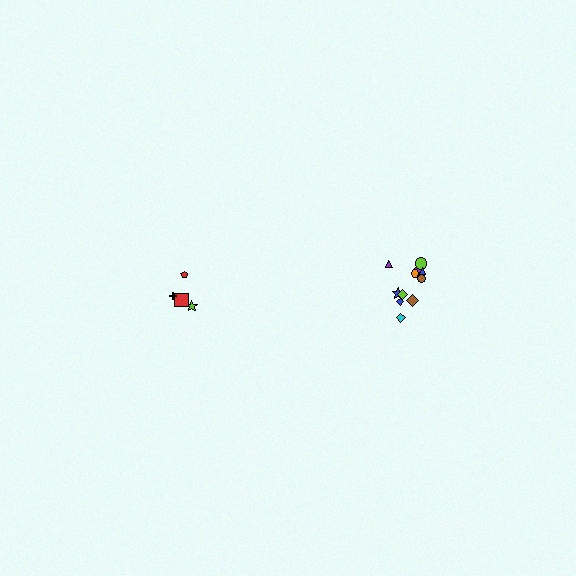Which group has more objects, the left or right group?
The right group.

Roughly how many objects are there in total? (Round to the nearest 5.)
Roughly 15 objects in total.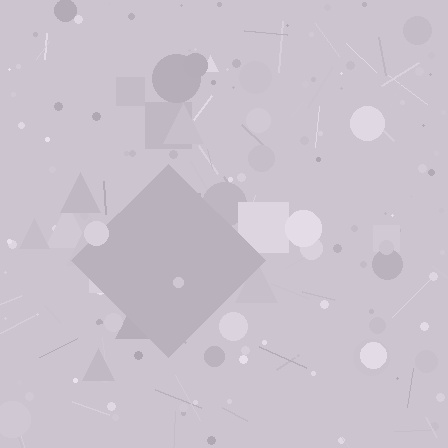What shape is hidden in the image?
A diamond is hidden in the image.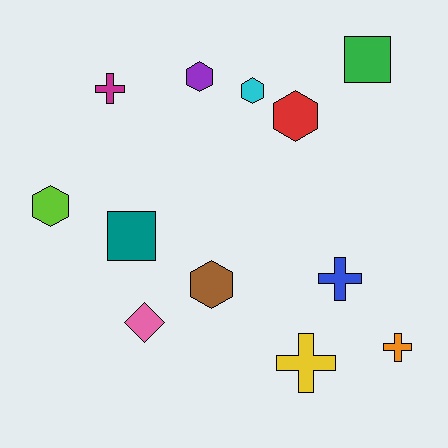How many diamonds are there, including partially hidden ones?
There is 1 diamond.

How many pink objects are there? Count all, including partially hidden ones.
There is 1 pink object.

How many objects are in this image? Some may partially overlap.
There are 12 objects.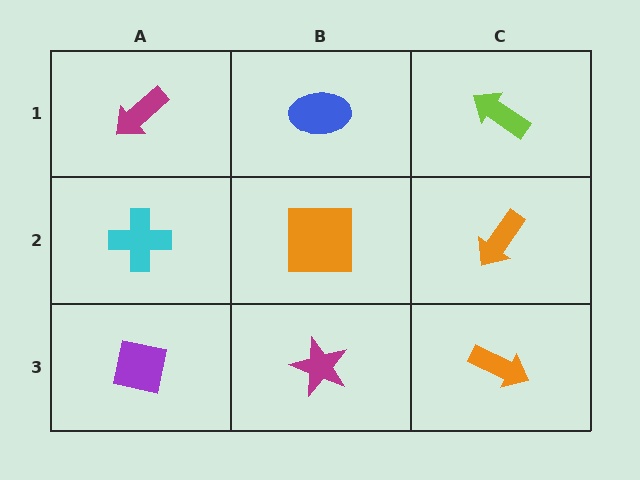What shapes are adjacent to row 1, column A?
A cyan cross (row 2, column A), a blue ellipse (row 1, column B).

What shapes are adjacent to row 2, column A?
A magenta arrow (row 1, column A), a purple square (row 3, column A), an orange square (row 2, column B).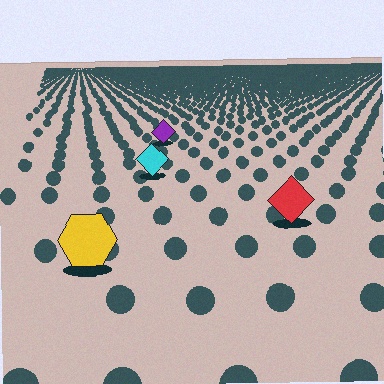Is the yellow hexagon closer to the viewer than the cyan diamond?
Yes. The yellow hexagon is closer — you can tell from the texture gradient: the ground texture is coarser near it.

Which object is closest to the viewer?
The yellow hexagon is closest. The texture marks near it are larger and more spread out.